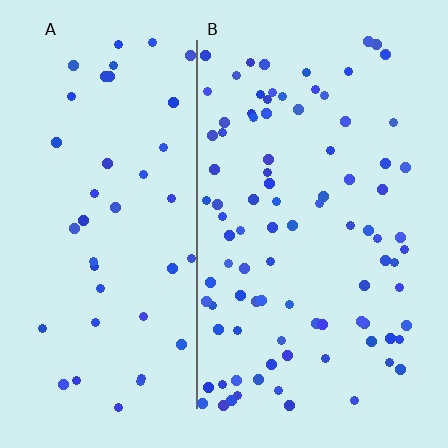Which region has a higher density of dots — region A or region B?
B (the right).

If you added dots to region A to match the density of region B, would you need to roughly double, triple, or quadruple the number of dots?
Approximately double.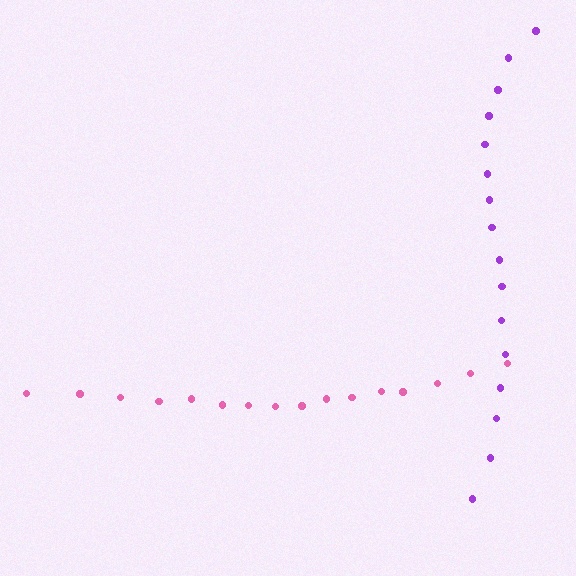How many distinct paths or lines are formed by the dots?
There are 2 distinct paths.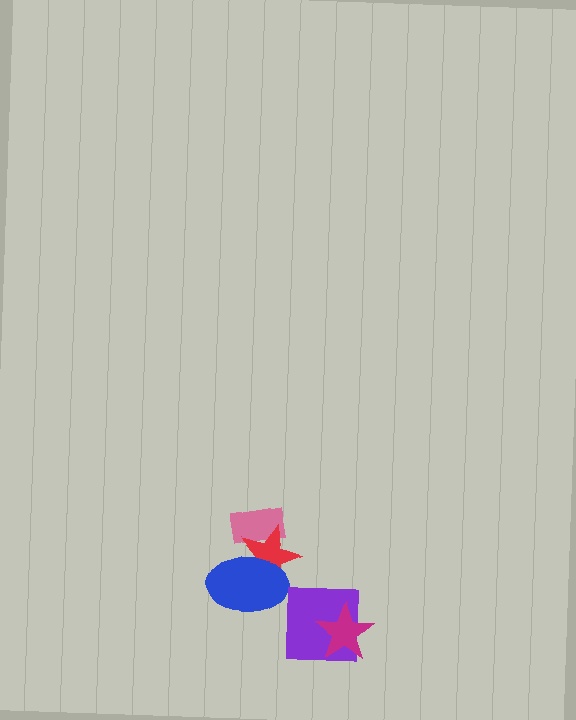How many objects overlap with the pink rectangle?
2 objects overlap with the pink rectangle.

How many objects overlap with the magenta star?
1 object overlaps with the magenta star.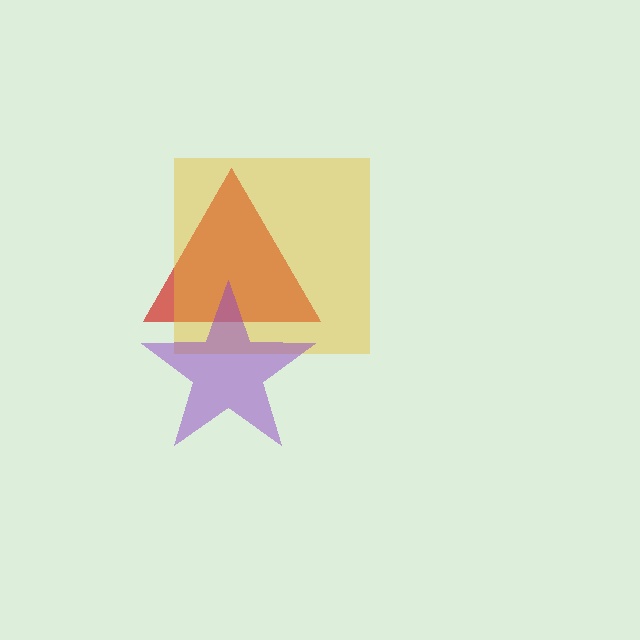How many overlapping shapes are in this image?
There are 3 overlapping shapes in the image.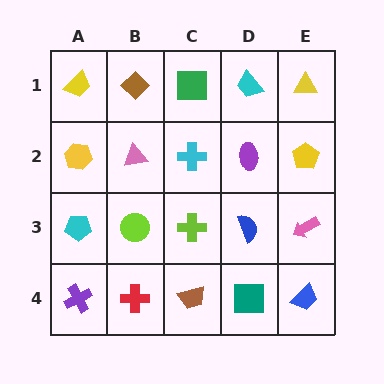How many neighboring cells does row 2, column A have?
3.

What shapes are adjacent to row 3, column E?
A yellow pentagon (row 2, column E), a blue trapezoid (row 4, column E), a blue semicircle (row 3, column D).